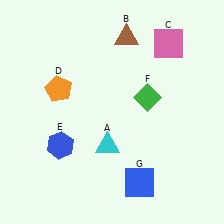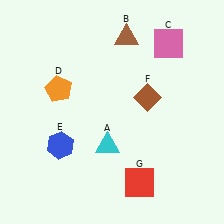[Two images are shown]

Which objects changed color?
F changed from green to brown. G changed from blue to red.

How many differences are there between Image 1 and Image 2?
There are 2 differences between the two images.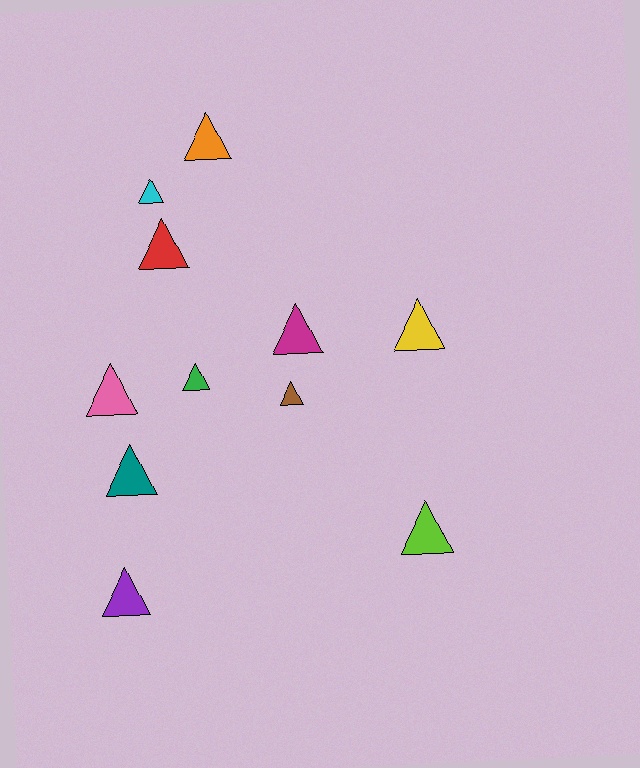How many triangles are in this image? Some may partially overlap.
There are 11 triangles.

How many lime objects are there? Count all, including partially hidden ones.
There is 1 lime object.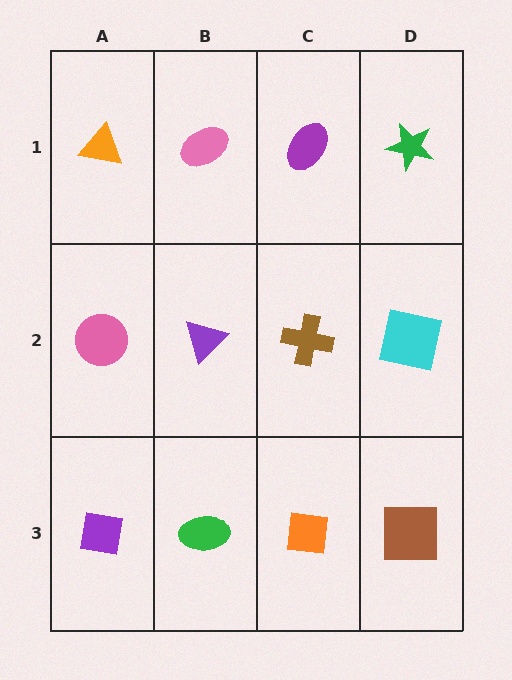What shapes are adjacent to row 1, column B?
A purple triangle (row 2, column B), an orange triangle (row 1, column A), a purple ellipse (row 1, column C).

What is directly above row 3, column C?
A brown cross.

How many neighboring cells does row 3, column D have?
2.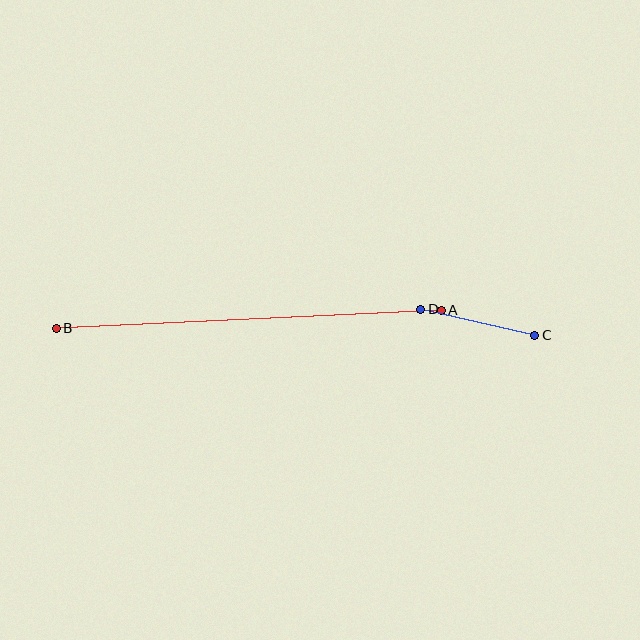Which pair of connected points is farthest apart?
Points A and B are farthest apart.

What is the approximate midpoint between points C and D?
The midpoint is at approximately (478, 322) pixels.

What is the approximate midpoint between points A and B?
The midpoint is at approximately (249, 319) pixels.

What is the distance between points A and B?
The distance is approximately 386 pixels.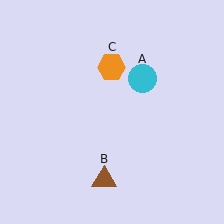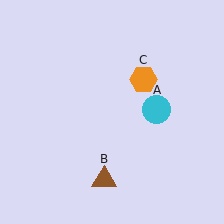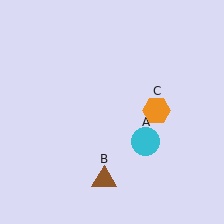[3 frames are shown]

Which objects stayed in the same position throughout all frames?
Brown triangle (object B) remained stationary.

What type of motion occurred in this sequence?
The cyan circle (object A), orange hexagon (object C) rotated clockwise around the center of the scene.